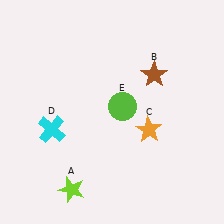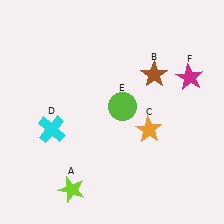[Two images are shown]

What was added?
A magenta star (F) was added in Image 2.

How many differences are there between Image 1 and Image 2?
There is 1 difference between the two images.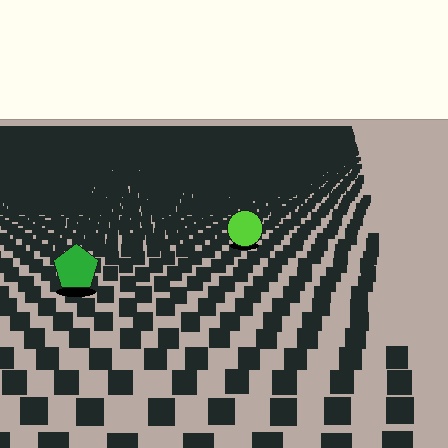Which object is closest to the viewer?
The green pentagon is closest. The texture marks near it are larger and more spread out.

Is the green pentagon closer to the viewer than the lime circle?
Yes. The green pentagon is closer — you can tell from the texture gradient: the ground texture is coarser near it.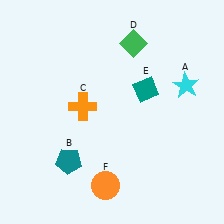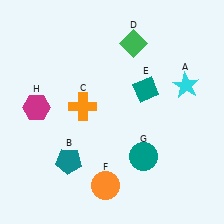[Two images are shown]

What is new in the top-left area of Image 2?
A magenta hexagon (H) was added in the top-left area of Image 2.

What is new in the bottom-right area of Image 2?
A teal circle (G) was added in the bottom-right area of Image 2.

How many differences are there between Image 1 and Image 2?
There are 2 differences between the two images.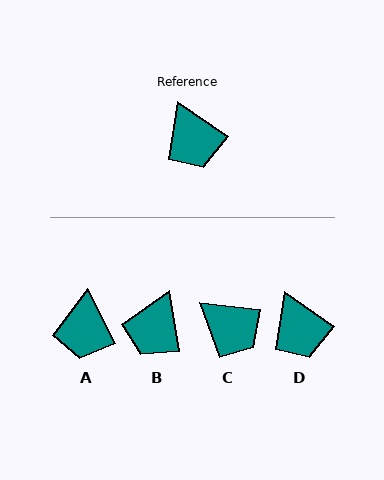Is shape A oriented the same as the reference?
No, it is off by about 28 degrees.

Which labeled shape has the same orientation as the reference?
D.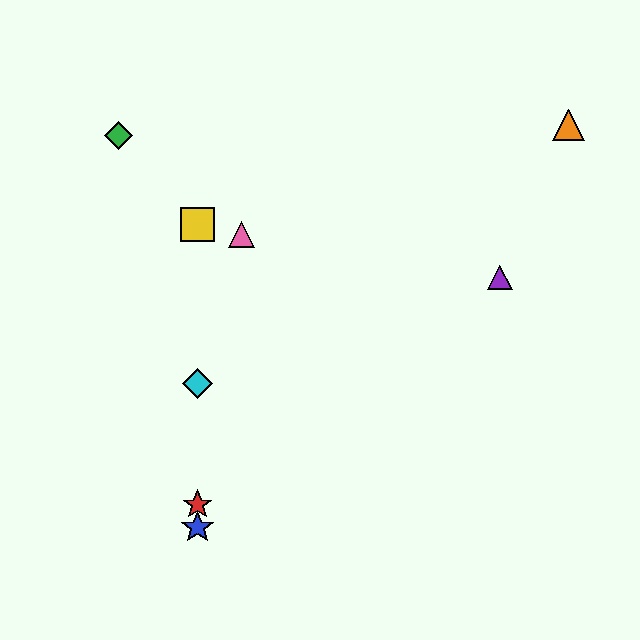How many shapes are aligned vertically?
4 shapes (the red star, the blue star, the yellow square, the cyan diamond) are aligned vertically.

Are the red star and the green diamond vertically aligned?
No, the red star is at x≈198 and the green diamond is at x≈118.